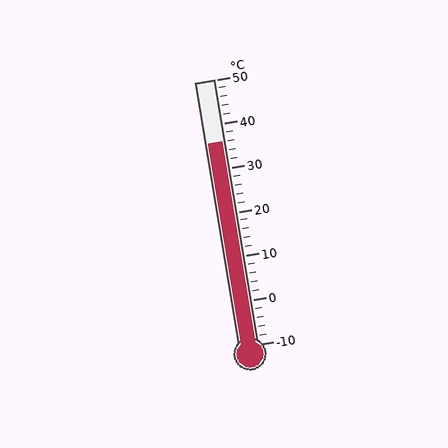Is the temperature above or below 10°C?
The temperature is above 10°C.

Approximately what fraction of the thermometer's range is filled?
The thermometer is filled to approximately 75% of its range.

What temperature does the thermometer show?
The thermometer shows approximately 36°C.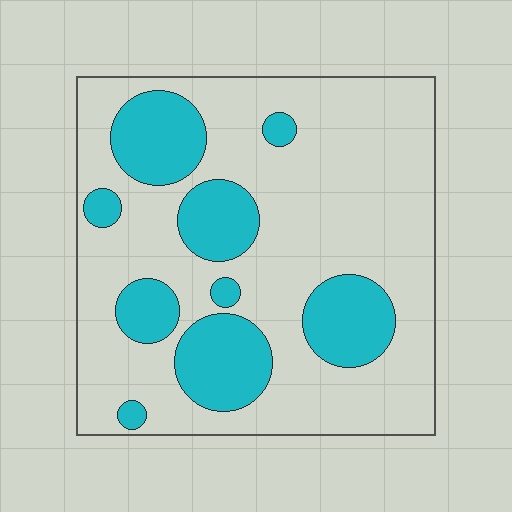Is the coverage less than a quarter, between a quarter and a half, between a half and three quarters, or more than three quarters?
Between a quarter and a half.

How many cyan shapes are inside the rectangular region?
9.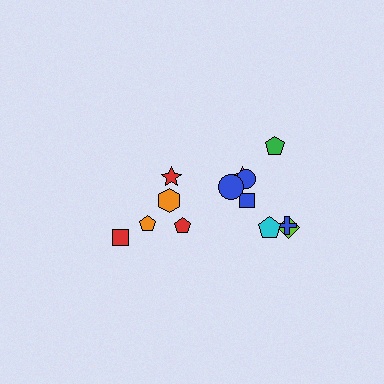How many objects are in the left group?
There are 5 objects.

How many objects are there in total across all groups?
There are 13 objects.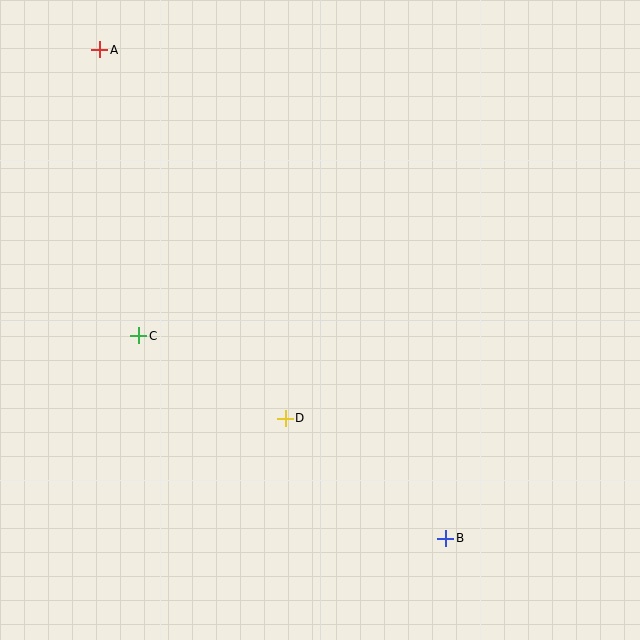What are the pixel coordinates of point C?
Point C is at (139, 336).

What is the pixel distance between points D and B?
The distance between D and B is 201 pixels.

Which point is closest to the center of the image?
Point D at (285, 418) is closest to the center.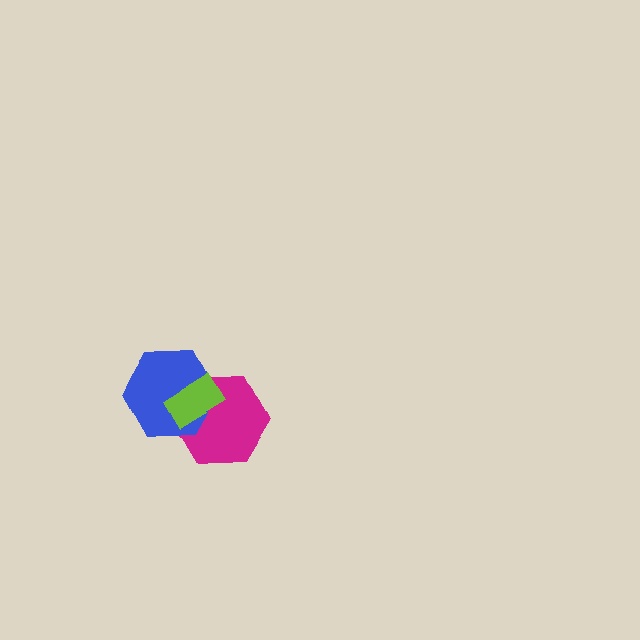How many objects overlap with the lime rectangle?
2 objects overlap with the lime rectangle.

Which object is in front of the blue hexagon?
The lime rectangle is in front of the blue hexagon.